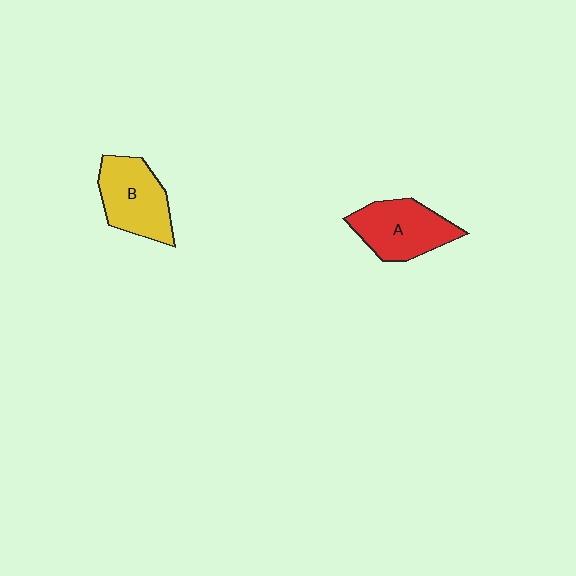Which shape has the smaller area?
Shape B (yellow).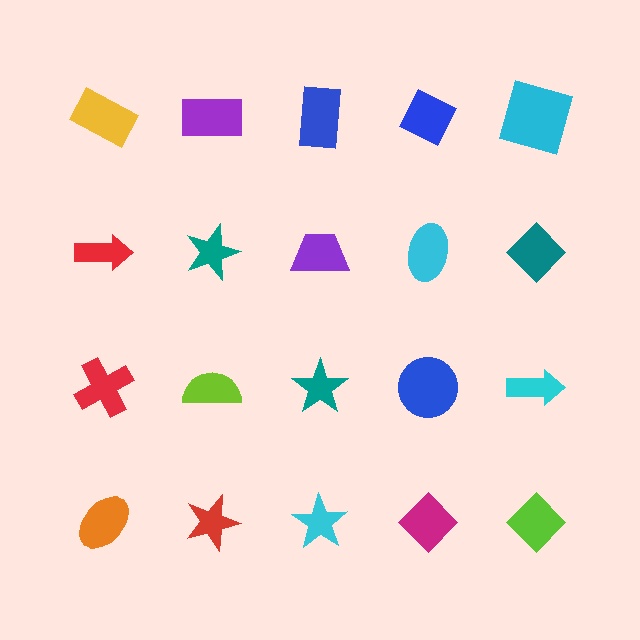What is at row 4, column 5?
A lime diamond.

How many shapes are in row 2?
5 shapes.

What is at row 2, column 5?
A teal diamond.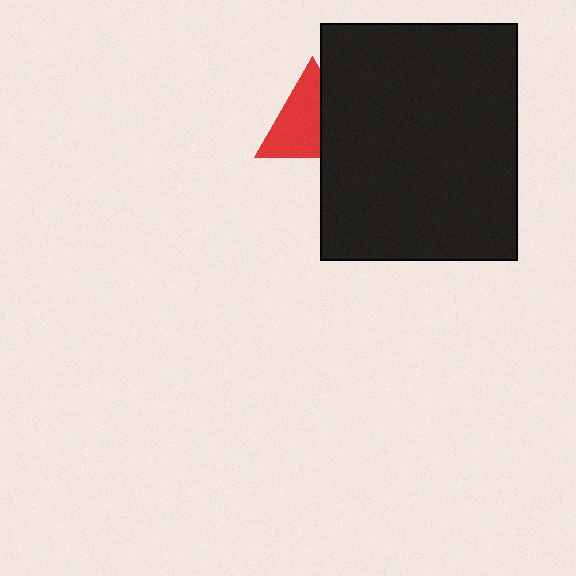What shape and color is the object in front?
The object in front is a black rectangle.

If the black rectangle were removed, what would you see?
You would see the complete red triangle.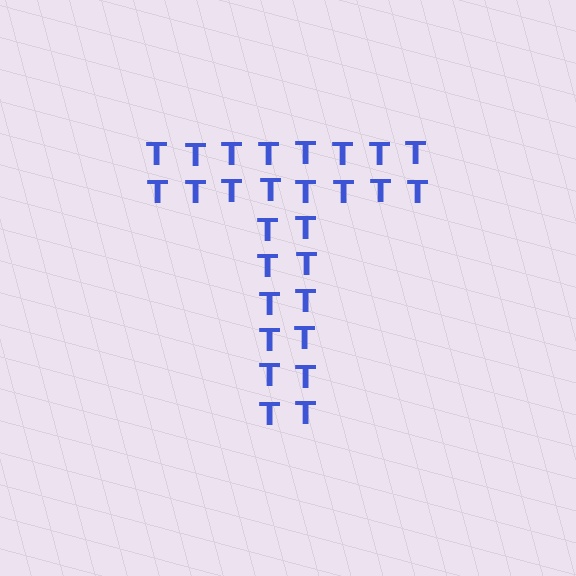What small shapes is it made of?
It is made of small letter T's.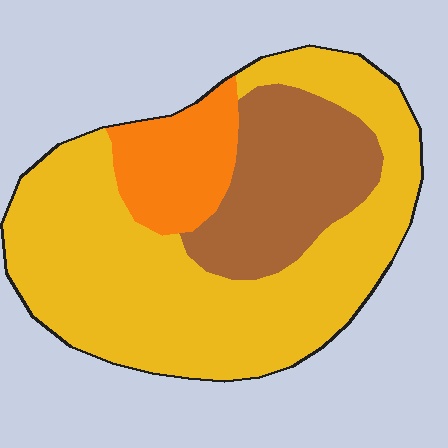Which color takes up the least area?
Orange, at roughly 15%.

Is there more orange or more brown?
Brown.